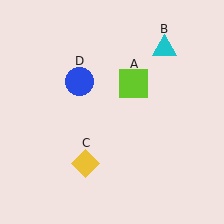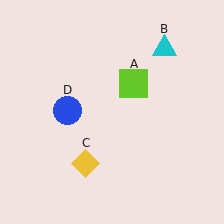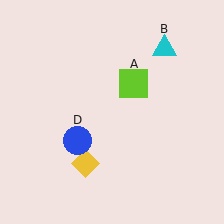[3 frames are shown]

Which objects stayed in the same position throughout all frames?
Lime square (object A) and cyan triangle (object B) and yellow diamond (object C) remained stationary.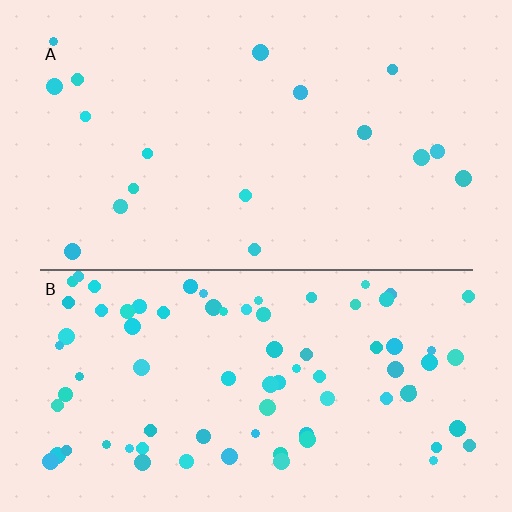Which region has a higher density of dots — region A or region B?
B (the bottom).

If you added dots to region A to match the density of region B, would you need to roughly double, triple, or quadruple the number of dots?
Approximately quadruple.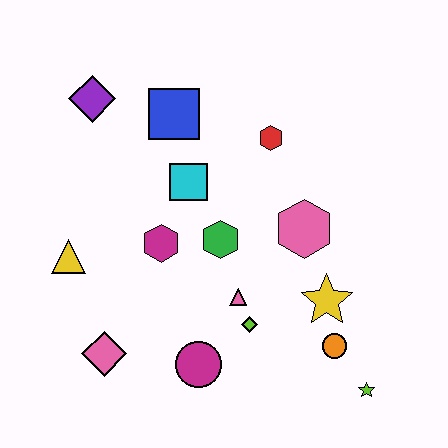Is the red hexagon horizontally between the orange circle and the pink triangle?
Yes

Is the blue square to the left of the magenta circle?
Yes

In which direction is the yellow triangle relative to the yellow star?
The yellow triangle is to the left of the yellow star.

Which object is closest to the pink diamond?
The magenta circle is closest to the pink diamond.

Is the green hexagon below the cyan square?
Yes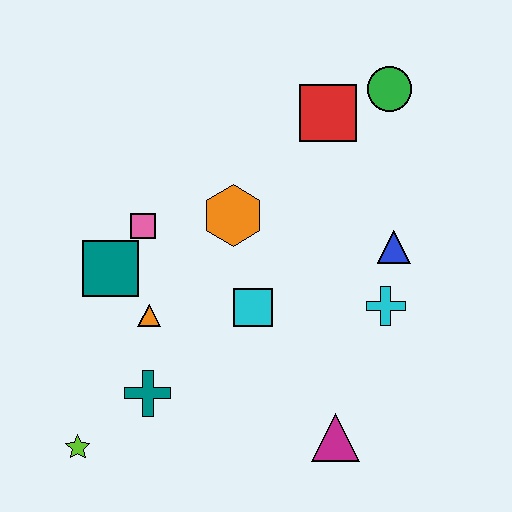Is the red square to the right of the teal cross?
Yes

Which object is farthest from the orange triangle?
The green circle is farthest from the orange triangle.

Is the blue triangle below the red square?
Yes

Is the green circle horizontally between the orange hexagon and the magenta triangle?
No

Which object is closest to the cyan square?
The orange hexagon is closest to the cyan square.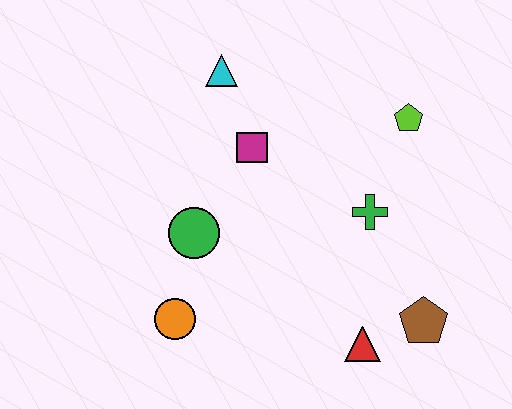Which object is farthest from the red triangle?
The cyan triangle is farthest from the red triangle.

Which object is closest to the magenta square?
The cyan triangle is closest to the magenta square.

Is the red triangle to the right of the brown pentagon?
No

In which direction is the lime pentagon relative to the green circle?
The lime pentagon is to the right of the green circle.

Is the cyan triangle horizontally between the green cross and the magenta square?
No